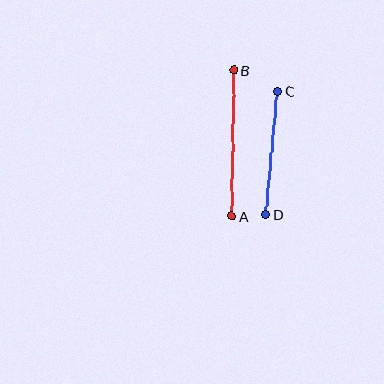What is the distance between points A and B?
The distance is approximately 146 pixels.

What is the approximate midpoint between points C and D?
The midpoint is at approximately (272, 153) pixels.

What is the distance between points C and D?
The distance is approximately 124 pixels.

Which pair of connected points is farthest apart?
Points A and B are farthest apart.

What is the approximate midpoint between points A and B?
The midpoint is at approximately (233, 143) pixels.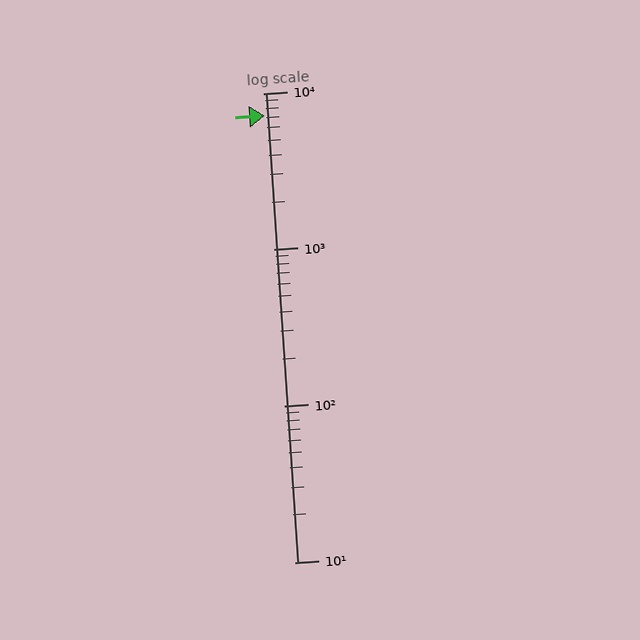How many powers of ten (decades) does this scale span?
The scale spans 3 decades, from 10 to 10000.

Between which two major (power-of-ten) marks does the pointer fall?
The pointer is between 1000 and 10000.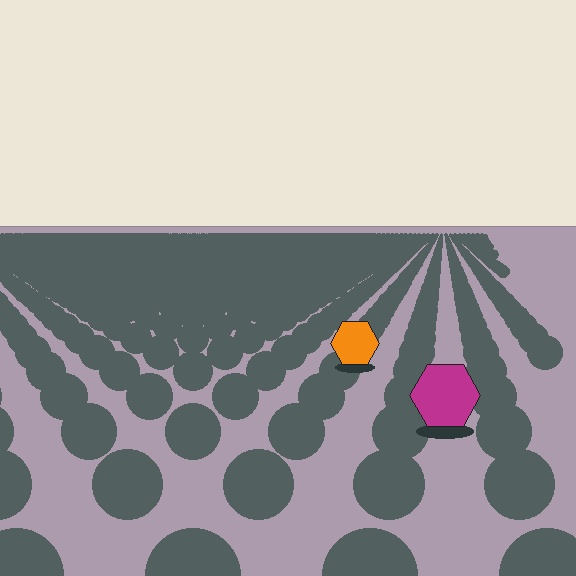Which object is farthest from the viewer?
The orange hexagon is farthest from the viewer. It appears smaller and the ground texture around it is denser.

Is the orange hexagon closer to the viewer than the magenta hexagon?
No. The magenta hexagon is closer — you can tell from the texture gradient: the ground texture is coarser near it.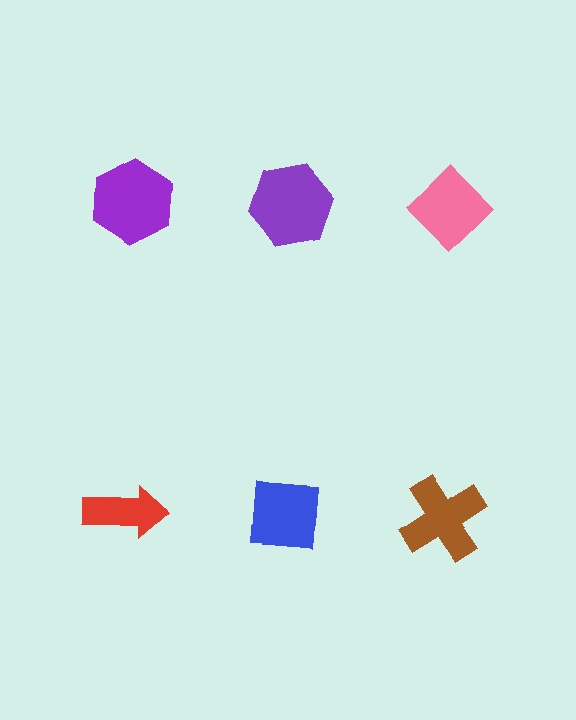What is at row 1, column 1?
A purple hexagon.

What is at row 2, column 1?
A red arrow.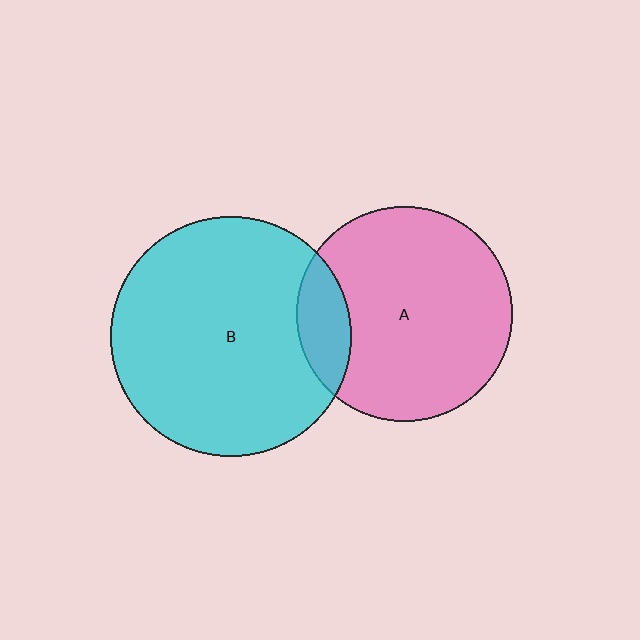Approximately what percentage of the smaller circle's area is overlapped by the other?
Approximately 15%.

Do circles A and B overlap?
Yes.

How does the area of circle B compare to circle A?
Approximately 1.2 times.